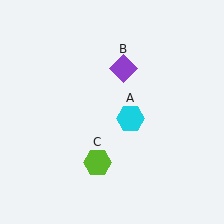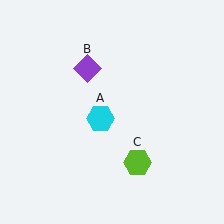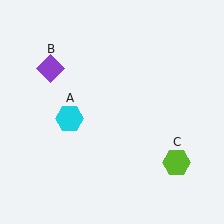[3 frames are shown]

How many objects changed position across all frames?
3 objects changed position: cyan hexagon (object A), purple diamond (object B), lime hexagon (object C).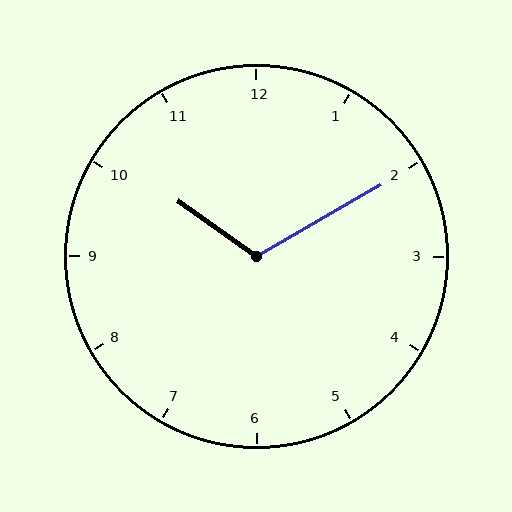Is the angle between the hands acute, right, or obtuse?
It is obtuse.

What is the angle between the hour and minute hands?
Approximately 115 degrees.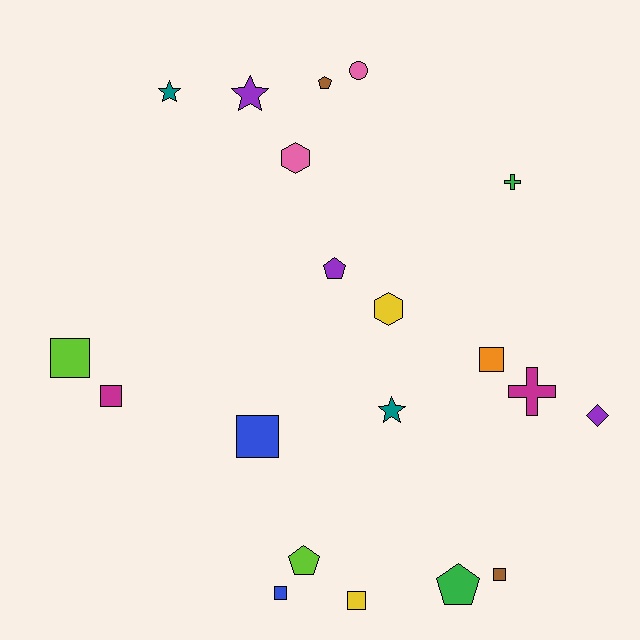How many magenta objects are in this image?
There are 2 magenta objects.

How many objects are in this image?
There are 20 objects.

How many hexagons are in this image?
There are 2 hexagons.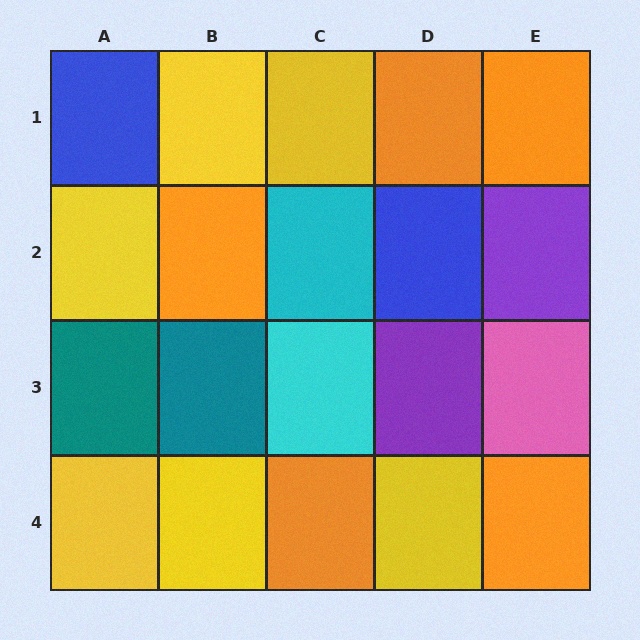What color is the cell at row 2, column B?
Orange.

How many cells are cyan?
2 cells are cyan.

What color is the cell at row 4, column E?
Orange.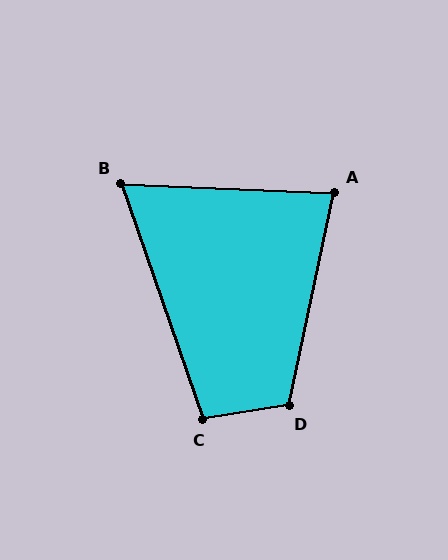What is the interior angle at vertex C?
Approximately 100 degrees (obtuse).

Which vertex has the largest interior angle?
D, at approximately 111 degrees.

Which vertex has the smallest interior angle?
B, at approximately 69 degrees.